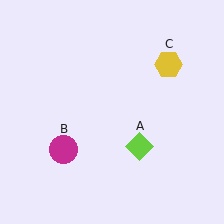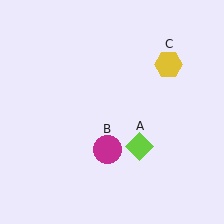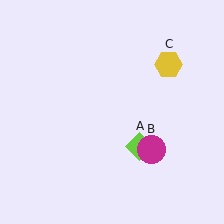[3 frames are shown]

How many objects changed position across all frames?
1 object changed position: magenta circle (object B).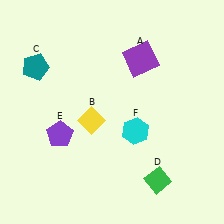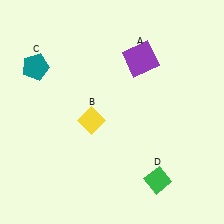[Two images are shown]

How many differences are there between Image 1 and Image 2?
There are 2 differences between the two images.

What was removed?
The cyan hexagon (F), the purple pentagon (E) were removed in Image 2.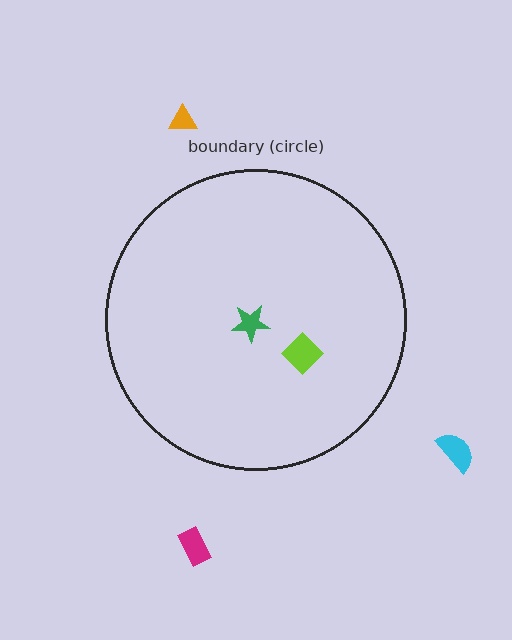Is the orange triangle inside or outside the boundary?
Outside.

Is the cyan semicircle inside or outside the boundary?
Outside.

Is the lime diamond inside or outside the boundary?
Inside.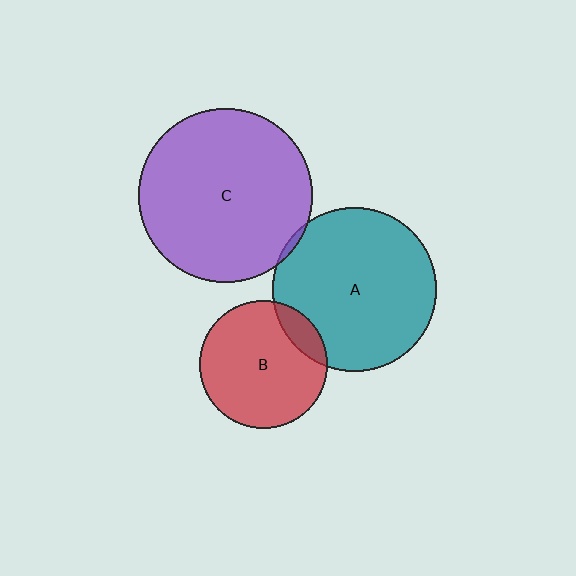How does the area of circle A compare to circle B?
Approximately 1.6 times.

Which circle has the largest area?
Circle C (purple).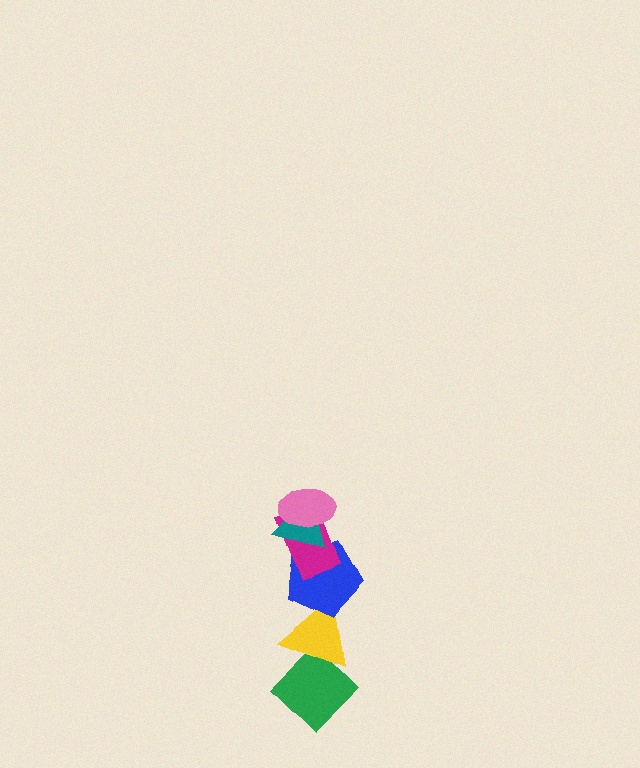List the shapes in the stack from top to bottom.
From top to bottom: the pink ellipse, the teal triangle, the magenta rectangle, the blue pentagon, the yellow triangle, the green diamond.